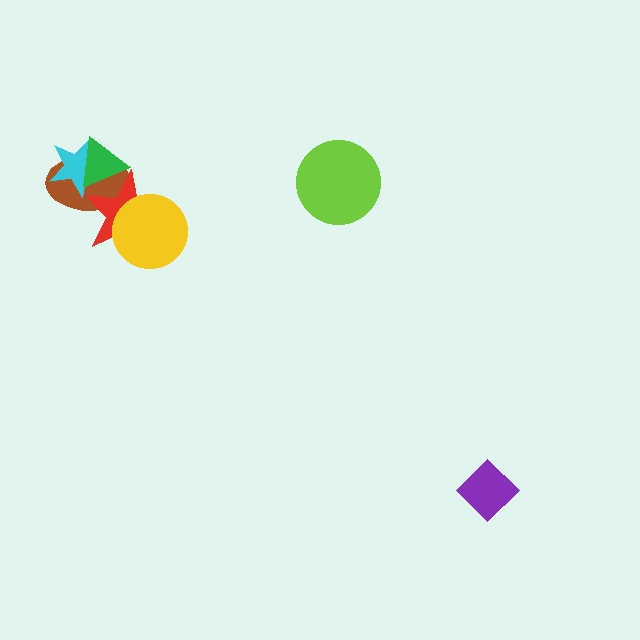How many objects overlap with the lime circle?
0 objects overlap with the lime circle.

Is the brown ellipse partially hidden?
Yes, it is partially covered by another shape.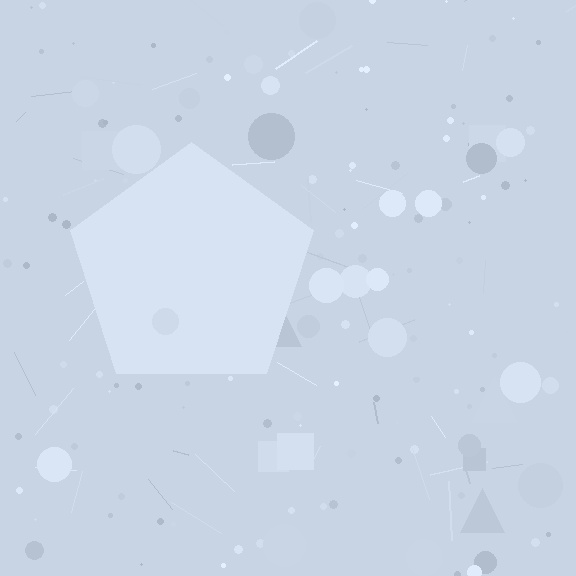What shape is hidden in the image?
A pentagon is hidden in the image.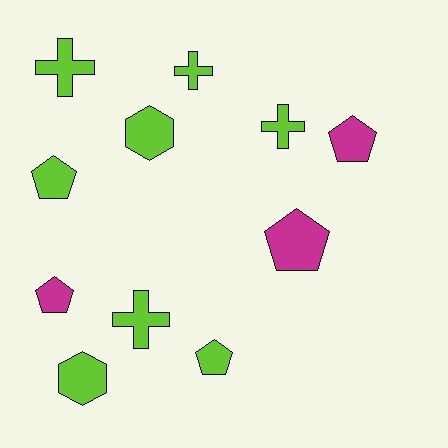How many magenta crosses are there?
There are no magenta crosses.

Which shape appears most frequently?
Pentagon, with 5 objects.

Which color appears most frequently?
Lime, with 8 objects.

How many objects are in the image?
There are 11 objects.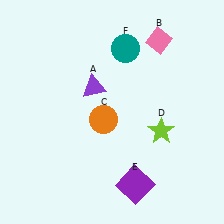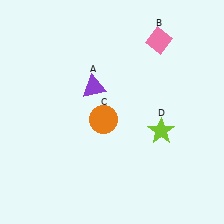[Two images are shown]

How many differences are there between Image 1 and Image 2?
There are 2 differences between the two images.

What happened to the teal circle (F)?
The teal circle (F) was removed in Image 2. It was in the top-right area of Image 1.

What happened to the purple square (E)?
The purple square (E) was removed in Image 2. It was in the bottom-right area of Image 1.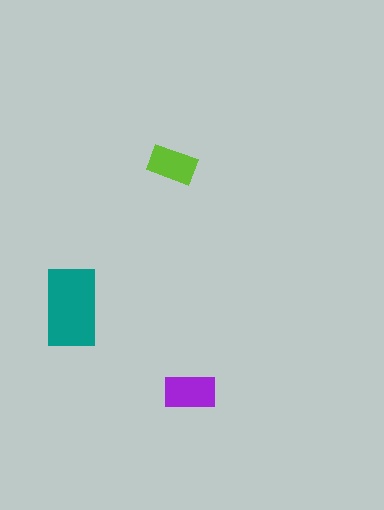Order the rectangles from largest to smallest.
the teal one, the purple one, the lime one.